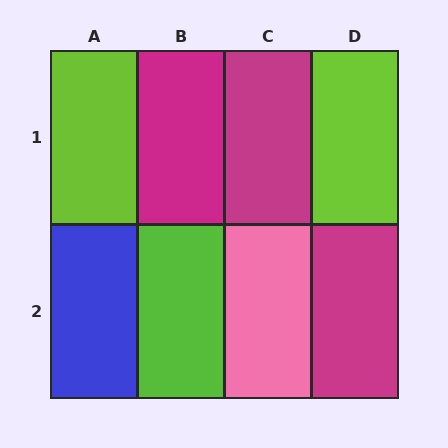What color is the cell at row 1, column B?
Magenta.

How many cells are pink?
1 cell is pink.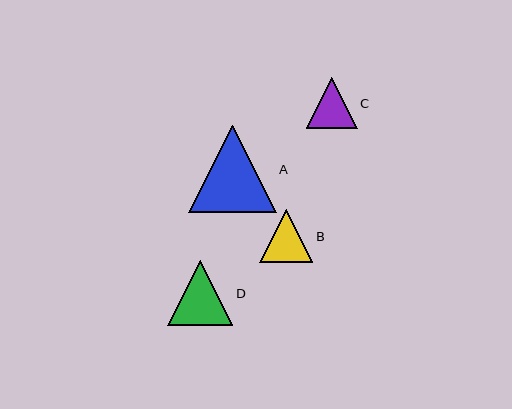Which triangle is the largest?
Triangle A is the largest with a size of approximately 88 pixels.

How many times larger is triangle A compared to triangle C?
Triangle A is approximately 1.7 times the size of triangle C.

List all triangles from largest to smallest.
From largest to smallest: A, D, B, C.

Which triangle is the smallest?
Triangle C is the smallest with a size of approximately 51 pixels.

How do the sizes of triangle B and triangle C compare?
Triangle B and triangle C are approximately the same size.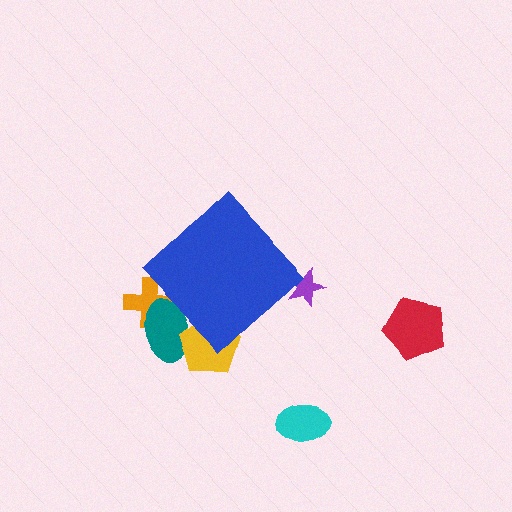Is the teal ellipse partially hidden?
Yes, the teal ellipse is partially hidden behind the blue diamond.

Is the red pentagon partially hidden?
No, the red pentagon is fully visible.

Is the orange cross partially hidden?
Yes, the orange cross is partially hidden behind the blue diamond.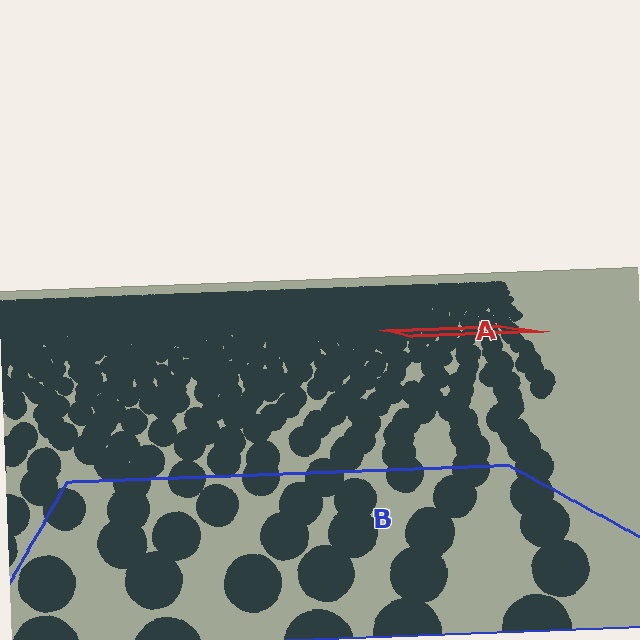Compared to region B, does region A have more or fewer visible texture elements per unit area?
Region A has more texture elements per unit area — they are packed more densely because it is farther away.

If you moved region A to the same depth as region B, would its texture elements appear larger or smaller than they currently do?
They would appear larger. At a closer depth, the same texture elements are projected at a bigger on-screen size.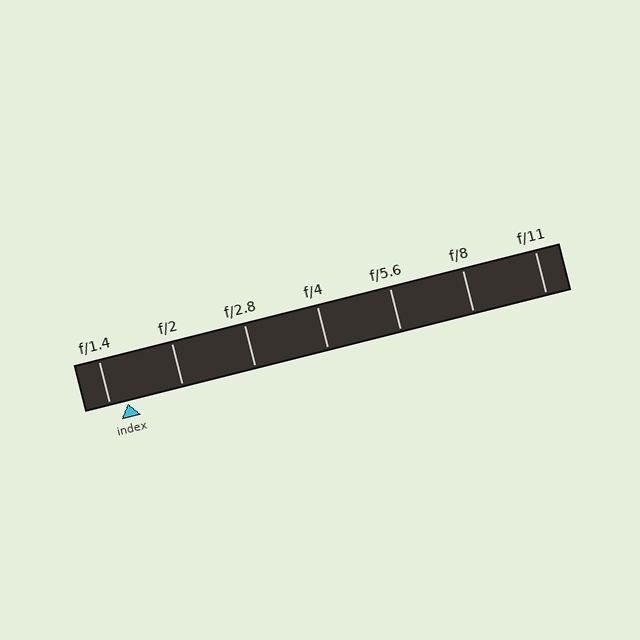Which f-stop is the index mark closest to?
The index mark is closest to f/1.4.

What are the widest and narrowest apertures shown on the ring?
The widest aperture shown is f/1.4 and the narrowest is f/11.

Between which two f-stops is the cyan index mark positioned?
The index mark is between f/1.4 and f/2.